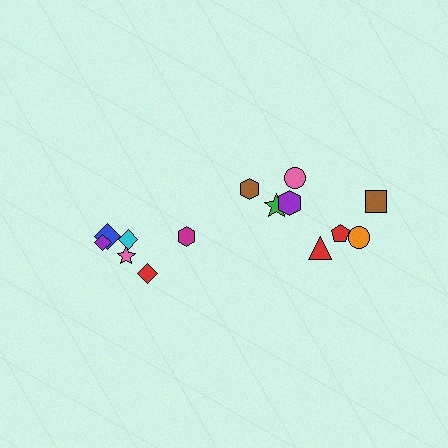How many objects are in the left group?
There are 6 objects.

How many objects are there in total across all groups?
There are 14 objects.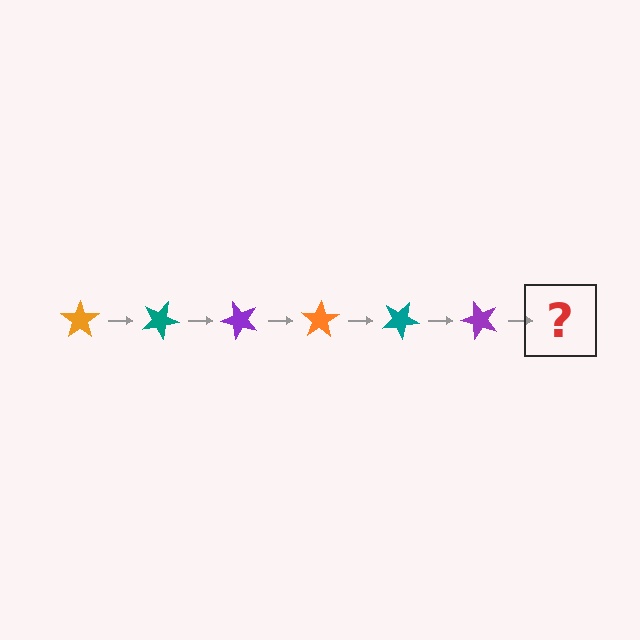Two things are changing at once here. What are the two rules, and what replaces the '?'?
The two rules are that it rotates 25 degrees each step and the color cycles through orange, teal, and purple. The '?' should be an orange star, rotated 150 degrees from the start.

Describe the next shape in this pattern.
It should be an orange star, rotated 150 degrees from the start.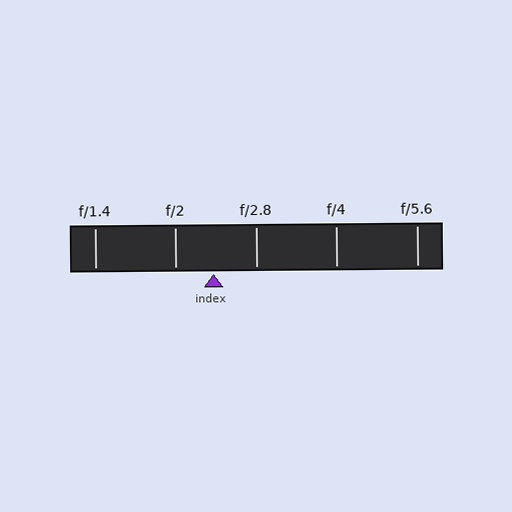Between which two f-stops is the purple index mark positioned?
The index mark is between f/2 and f/2.8.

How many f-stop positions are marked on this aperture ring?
There are 5 f-stop positions marked.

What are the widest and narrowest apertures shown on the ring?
The widest aperture shown is f/1.4 and the narrowest is f/5.6.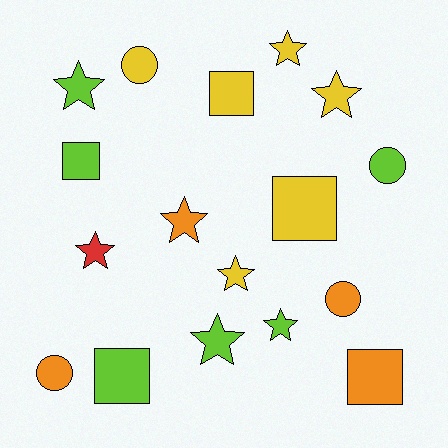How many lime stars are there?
There are 3 lime stars.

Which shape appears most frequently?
Star, with 8 objects.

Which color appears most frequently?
Yellow, with 6 objects.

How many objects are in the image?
There are 17 objects.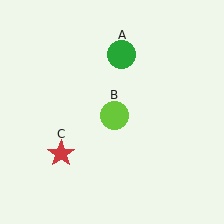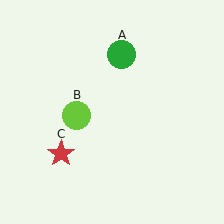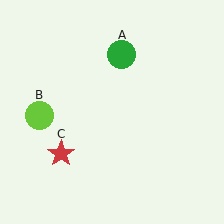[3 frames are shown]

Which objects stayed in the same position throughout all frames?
Green circle (object A) and red star (object C) remained stationary.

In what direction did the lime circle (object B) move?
The lime circle (object B) moved left.